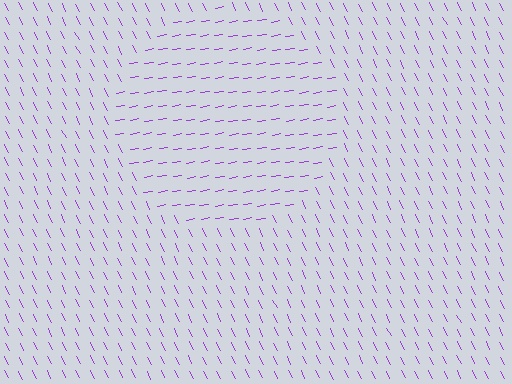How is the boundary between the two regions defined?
The boundary is defined purely by a change in line orientation (approximately 73 degrees difference). All lines are the same color and thickness.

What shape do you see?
I see a circle.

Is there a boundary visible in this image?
Yes, there is a texture boundary formed by a change in line orientation.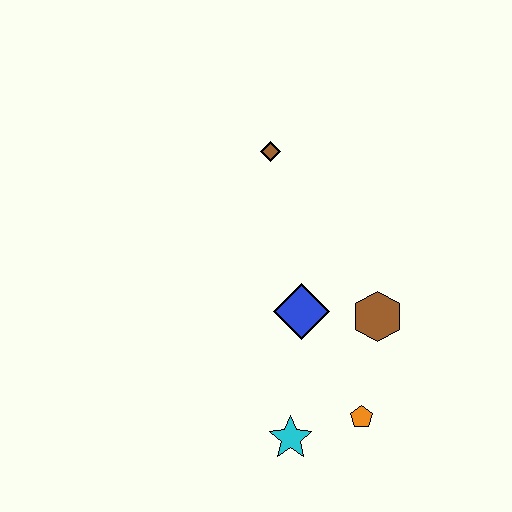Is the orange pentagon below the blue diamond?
Yes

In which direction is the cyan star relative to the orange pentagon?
The cyan star is to the left of the orange pentagon.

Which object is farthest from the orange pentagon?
The brown diamond is farthest from the orange pentagon.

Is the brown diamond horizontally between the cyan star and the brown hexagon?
No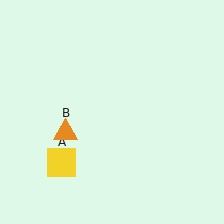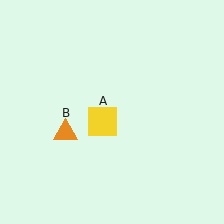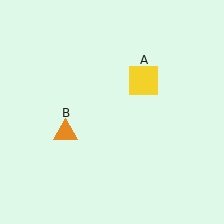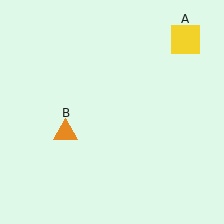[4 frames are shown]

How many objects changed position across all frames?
1 object changed position: yellow square (object A).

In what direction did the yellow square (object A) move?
The yellow square (object A) moved up and to the right.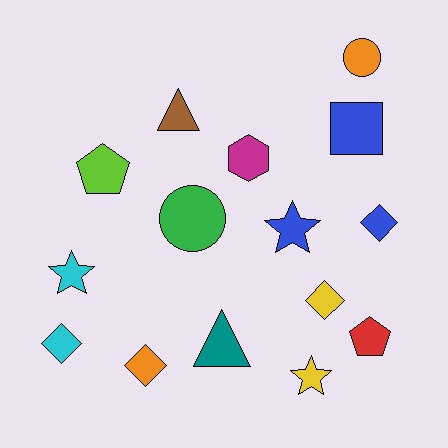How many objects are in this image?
There are 15 objects.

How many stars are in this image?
There are 3 stars.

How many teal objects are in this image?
There is 1 teal object.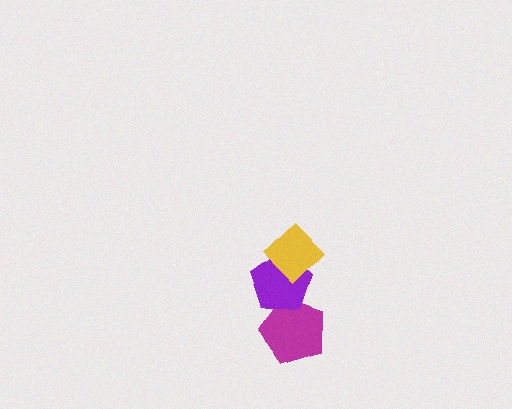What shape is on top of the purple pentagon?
The yellow diamond is on top of the purple pentagon.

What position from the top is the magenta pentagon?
The magenta pentagon is 3rd from the top.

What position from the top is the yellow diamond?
The yellow diamond is 1st from the top.